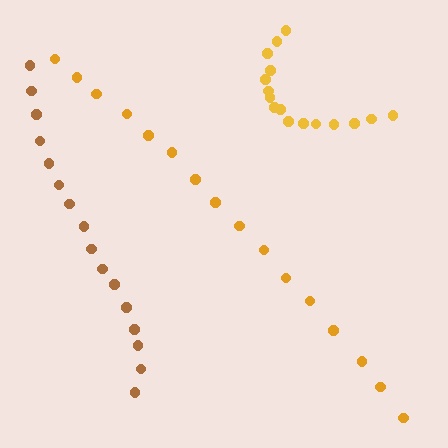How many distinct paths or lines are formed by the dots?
There are 3 distinct paths.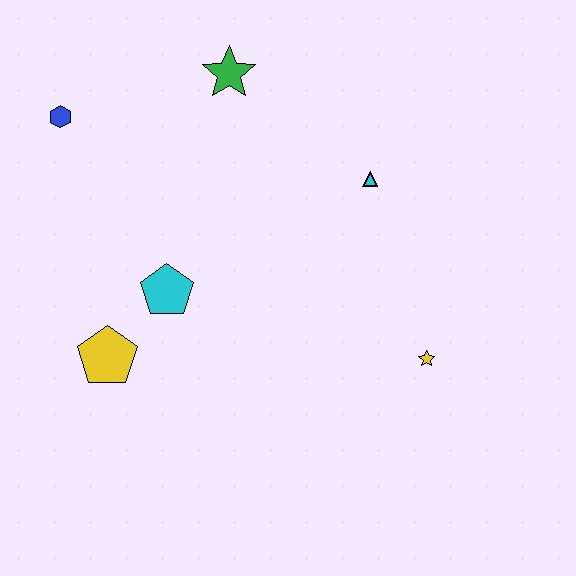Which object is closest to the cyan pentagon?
The yellow pentagon is closest to the cyan pentagon.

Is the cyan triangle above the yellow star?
Yes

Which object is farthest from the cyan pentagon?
The yellow star is farthest from the cyan pentagon.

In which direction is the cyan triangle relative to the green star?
The cyan triangle is to the right of the green star.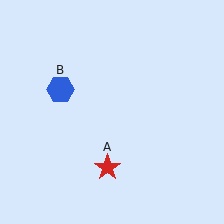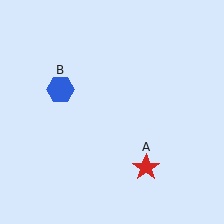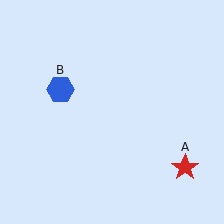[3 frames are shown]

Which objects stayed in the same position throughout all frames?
Blue hexagon (object B) remained stationary.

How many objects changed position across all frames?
1 object changed position: red star (object A).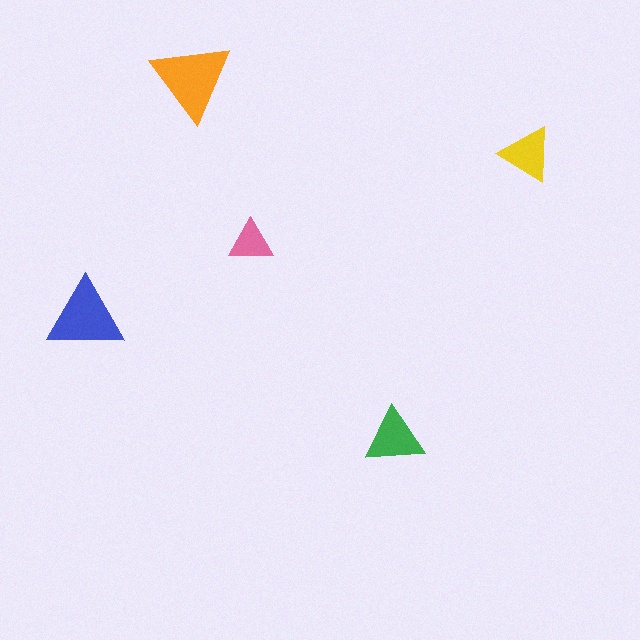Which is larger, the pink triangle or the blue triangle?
The blue one.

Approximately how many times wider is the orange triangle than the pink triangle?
About 2 times wider.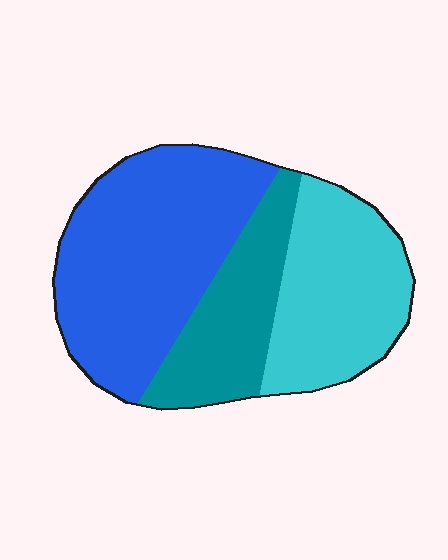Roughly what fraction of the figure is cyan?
Cyan covers roughly 30% of the figure.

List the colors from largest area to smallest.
From largest to smallest: blue, cyan, teal.